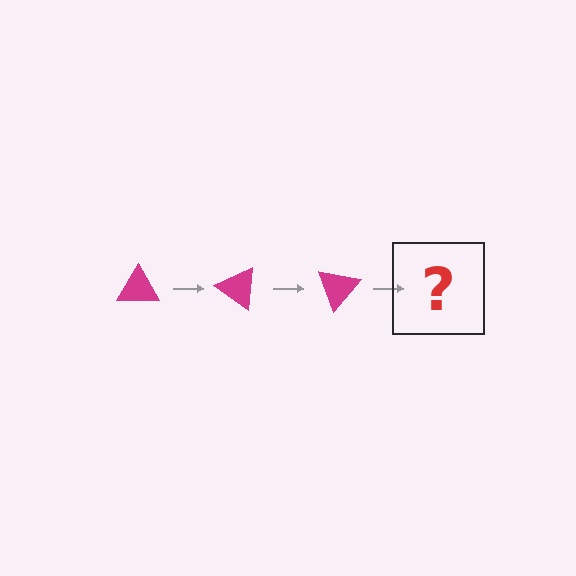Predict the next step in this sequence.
The next step is a magenta triangle rotated 105 degrees.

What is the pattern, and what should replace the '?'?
The pattern is that the triangle rotates 35 degrees each step. The '?' should be a magenta triangle rotated 105 degrees.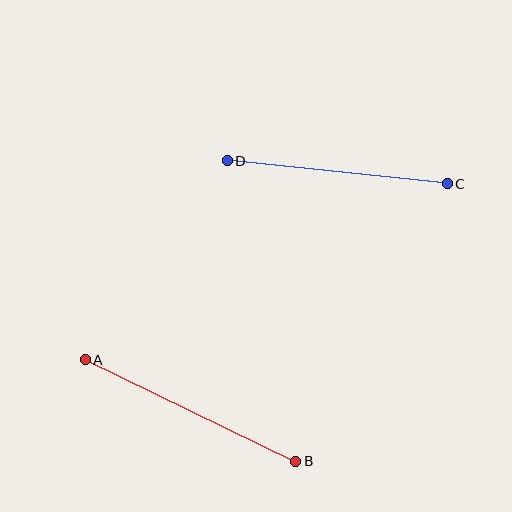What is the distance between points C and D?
The distance is approximately 222 pixels.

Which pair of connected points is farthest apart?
Points A and B are farthest apart.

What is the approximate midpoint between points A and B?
The midpoint is at approximately (190, 410) pixels.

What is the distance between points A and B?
The distance is approximately 234 pixels.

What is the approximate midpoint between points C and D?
The midpoint is at approximately (337, 172) pixels.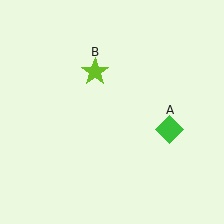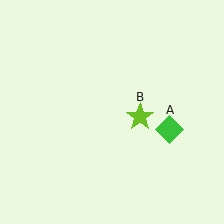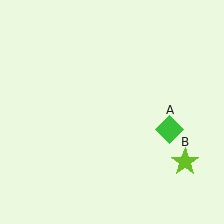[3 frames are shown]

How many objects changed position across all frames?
1 object changed position: lime star (object B).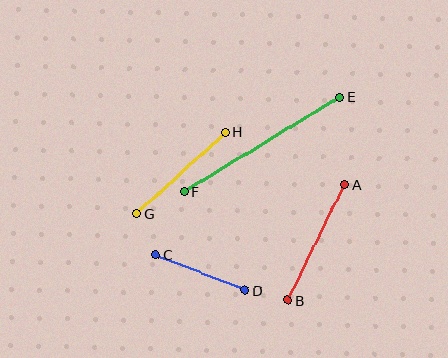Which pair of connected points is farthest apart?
Points E and F are farthest apart.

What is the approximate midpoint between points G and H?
The midpoint is at approximately (181, 173) pixels.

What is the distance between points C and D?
The distance is approximately 96 pixels.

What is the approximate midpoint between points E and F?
The midpoint is at approximately (262, 144) pixels.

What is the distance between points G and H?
The distance is approximately 120 pixels.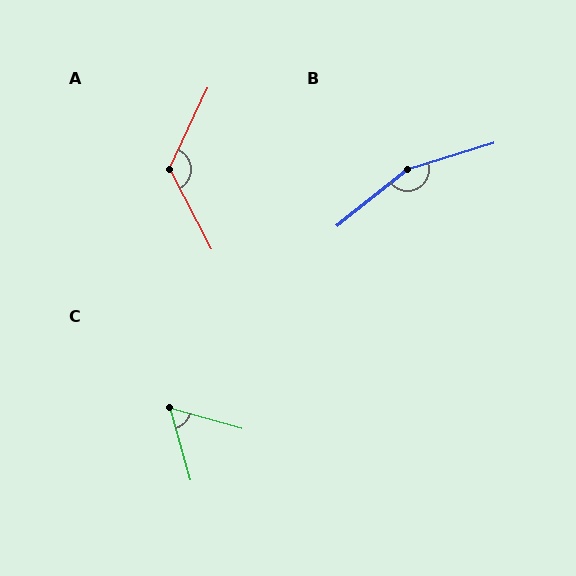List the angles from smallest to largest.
C (58°), A (127°), B (158°).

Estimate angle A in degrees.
Approximately 127 degrees.